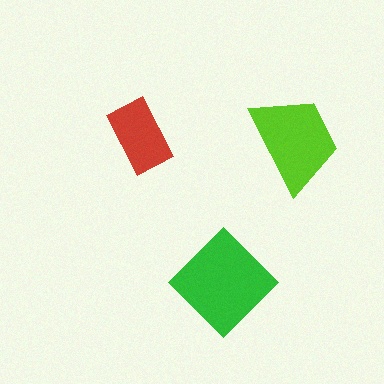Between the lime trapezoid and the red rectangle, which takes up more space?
The lime trapezoid.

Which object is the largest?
The green diamond.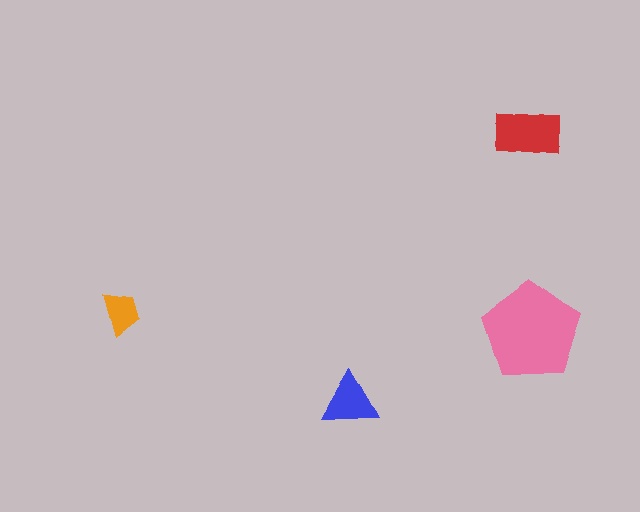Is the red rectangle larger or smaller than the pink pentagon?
Smaller.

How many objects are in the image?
There are 4 objects in the image.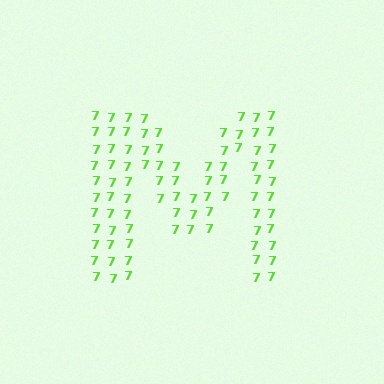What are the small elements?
The small elements are digit 7's.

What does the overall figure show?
The overall figure shows the letter M.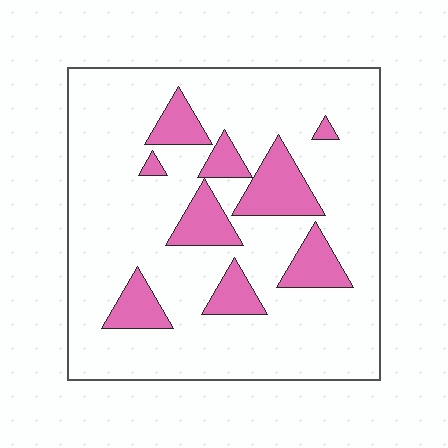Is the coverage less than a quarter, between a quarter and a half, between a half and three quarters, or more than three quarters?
Less than a quarter.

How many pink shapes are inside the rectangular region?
9.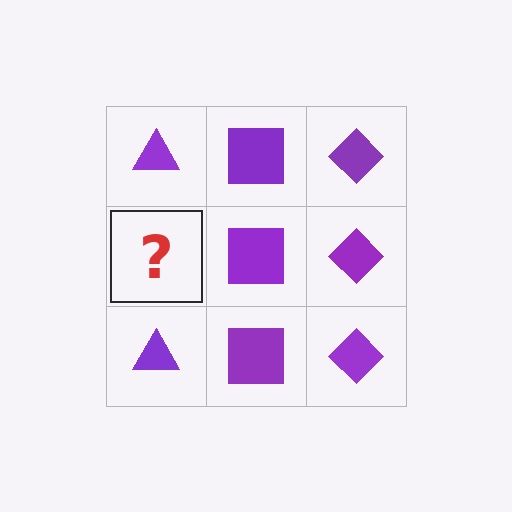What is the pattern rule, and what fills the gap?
The rule is that each column has a consistent shape. The gap should be filled with a purple triangle.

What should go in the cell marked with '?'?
The missing cell should contain a purple triangle.